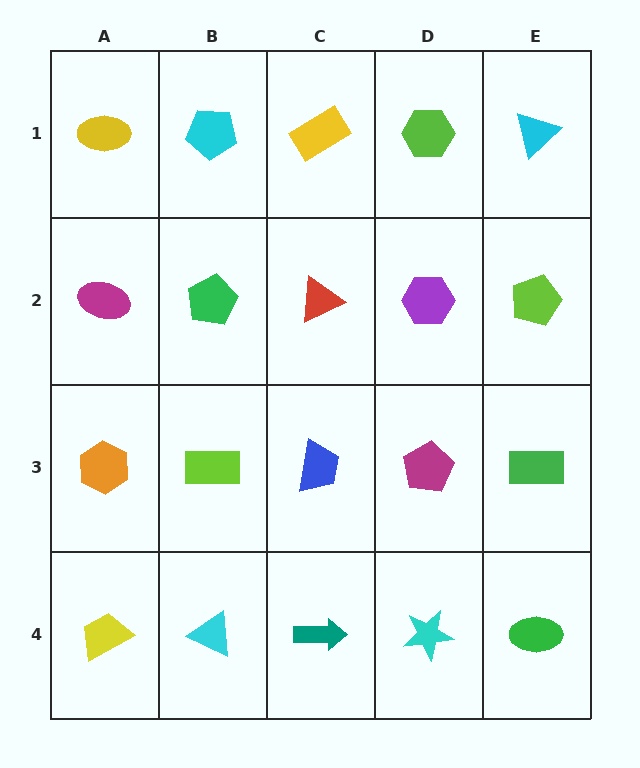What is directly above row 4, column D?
A magenta pentagon.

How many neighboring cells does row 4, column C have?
3.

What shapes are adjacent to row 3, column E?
A lime pentagon (row 2, column E), a green ellipse (row 4, column E), a magenta pentagon (row 3, column D).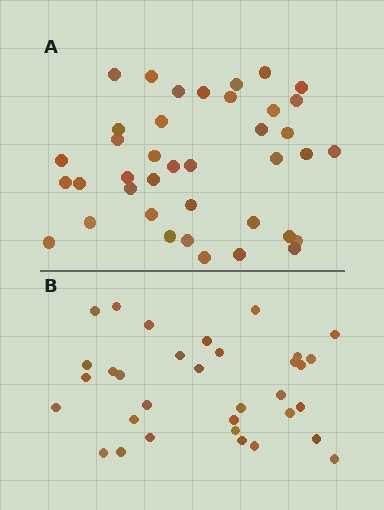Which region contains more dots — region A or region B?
Region A (the top region) has more dots.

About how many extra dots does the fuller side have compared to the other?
Region A has about 6 more dots than region B.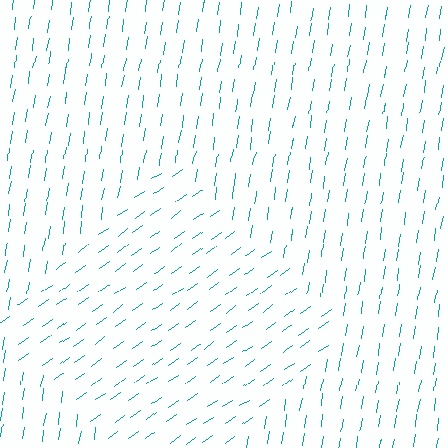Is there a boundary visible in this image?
Yes, there is a texture boundary formed by a change in line orientation.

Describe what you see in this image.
The image is filled with small teal line segments. A diamond region in the image has lines oriented differently from the surrounding lines, creating a visible texture boundary.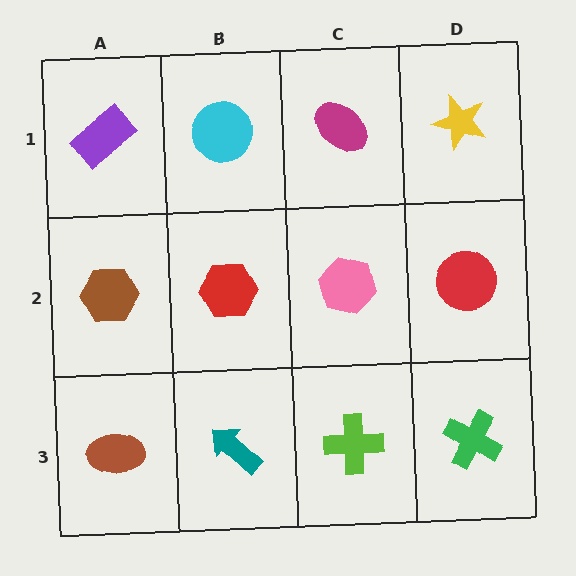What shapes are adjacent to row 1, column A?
A brown hexagon (row 2, column A), a cyan circle (row 1, column B).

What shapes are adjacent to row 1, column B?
A red hexagon (row 2, column B), a purple rectangle (row 1, column A), a magenta ellipse (row 1, column C).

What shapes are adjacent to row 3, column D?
A red circle (row 2, column D), a lime cross (row 3, column C).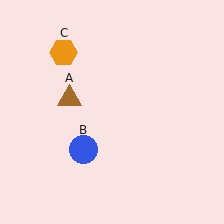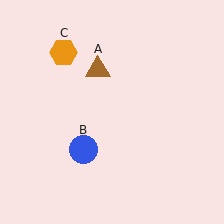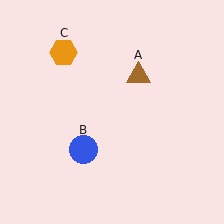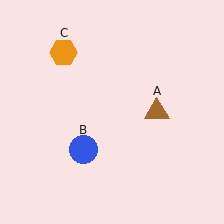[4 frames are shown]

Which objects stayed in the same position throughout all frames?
Blue circle (object B) and orange hexagon (object C) remained stationary.